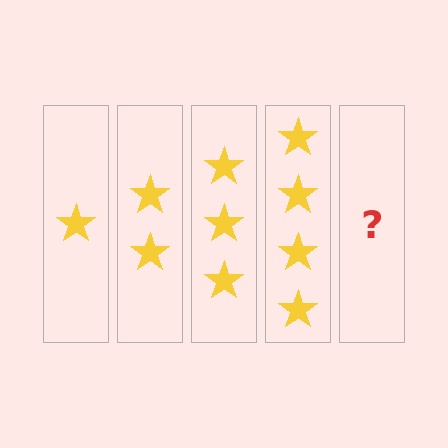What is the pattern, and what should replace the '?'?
The pattern is that each step adds one more star. The '?' should be 5 stars.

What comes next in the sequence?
The next element should be 5 stars.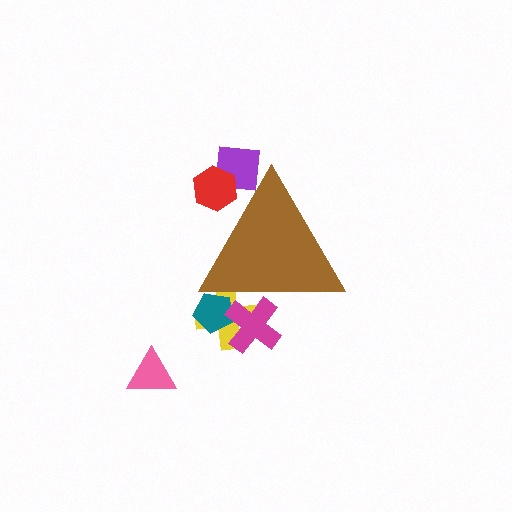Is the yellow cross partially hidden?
Yes, the yellow cross is partially hidden behind the brown triangle.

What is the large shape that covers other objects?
A brown triangle.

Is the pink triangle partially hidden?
No, the pink triangle is fully visible.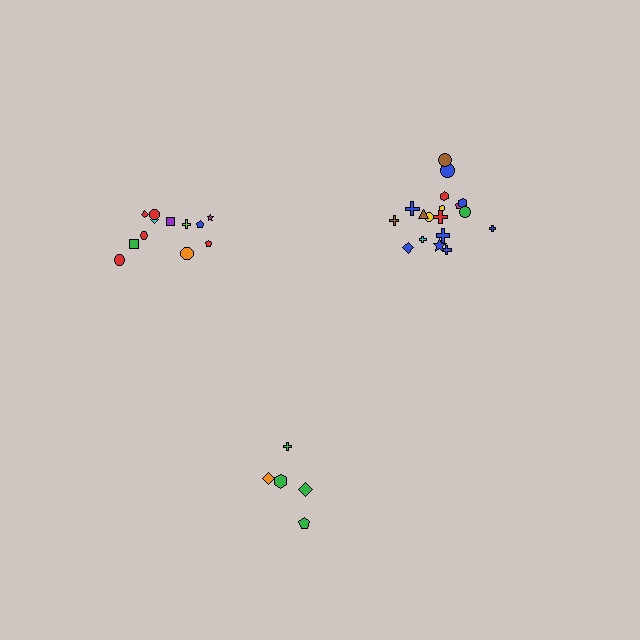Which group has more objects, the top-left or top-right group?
The top-right group.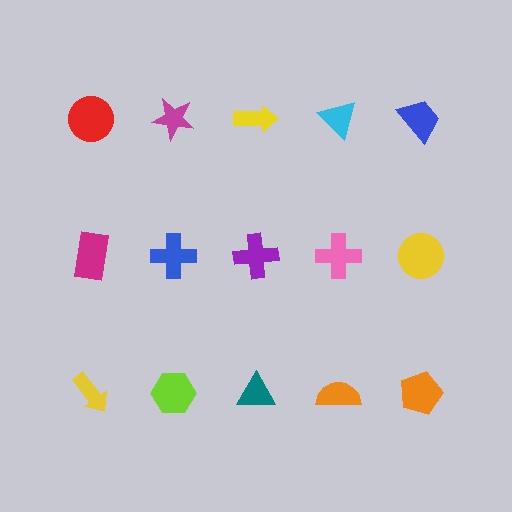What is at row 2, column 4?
A pink cross.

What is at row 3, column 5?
An orange pentagon.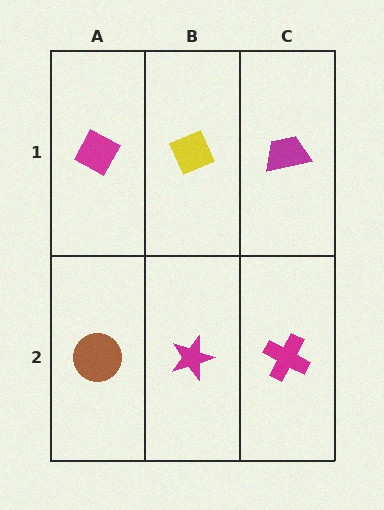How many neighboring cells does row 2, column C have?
2.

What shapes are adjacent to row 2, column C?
A magenta trapezoid (row 1, column C), a magenta star (row 2, column B).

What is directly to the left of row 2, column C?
A magenta star.